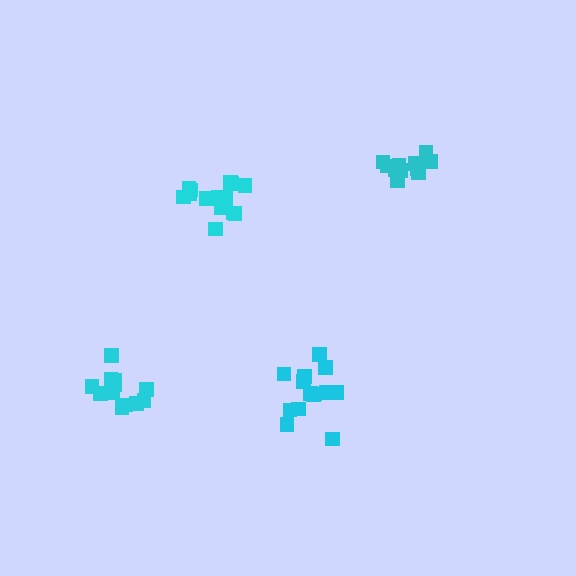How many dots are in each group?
Group 1: 15 dots, Group 2: 12 dots, Group 3: 14 dots, Group 4: 14 dots (55 total).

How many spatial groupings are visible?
There are 4 spatial groupings.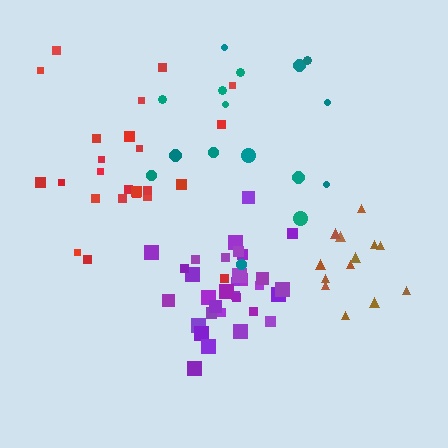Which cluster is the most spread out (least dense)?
Teal.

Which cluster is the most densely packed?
Purple.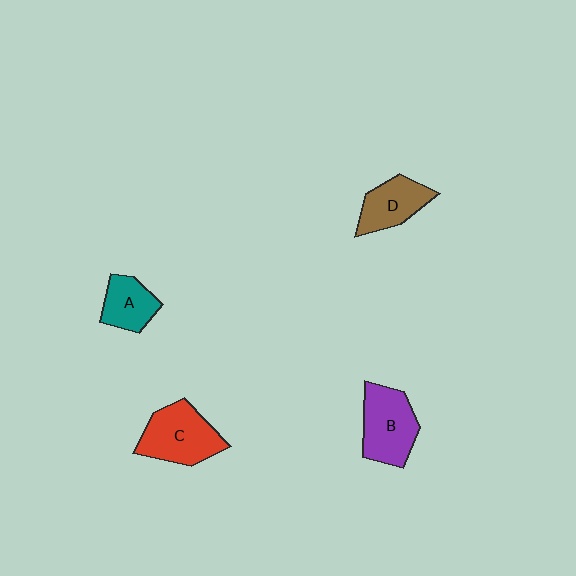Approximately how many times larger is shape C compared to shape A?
Approximately 1.6 times.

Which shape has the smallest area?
Shape A (teal).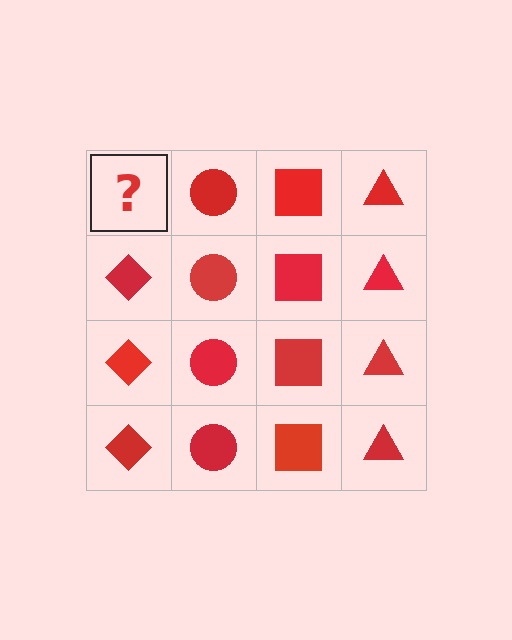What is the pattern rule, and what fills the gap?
The rule is that each column has a consistent shape. The gap should be filled with a red diamond.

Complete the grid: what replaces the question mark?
The question mark should be replaced with a red diamond.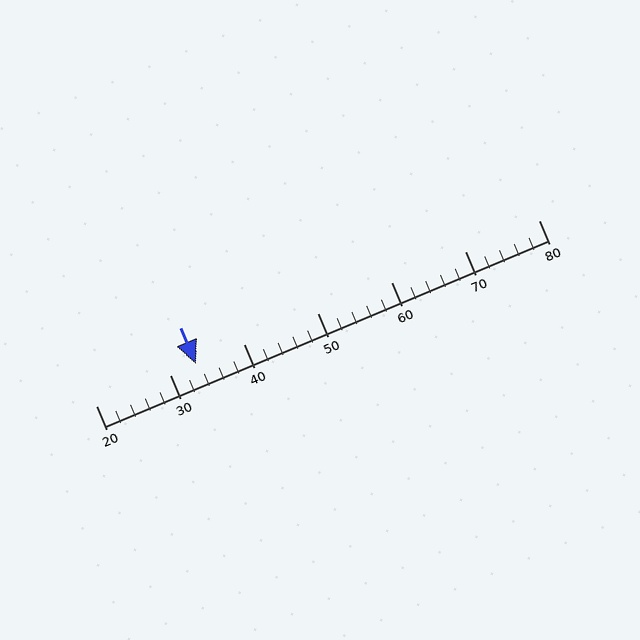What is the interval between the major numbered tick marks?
The major tick marks are spaced 10 units apart.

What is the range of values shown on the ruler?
The ruler shows values from 20 to 80.